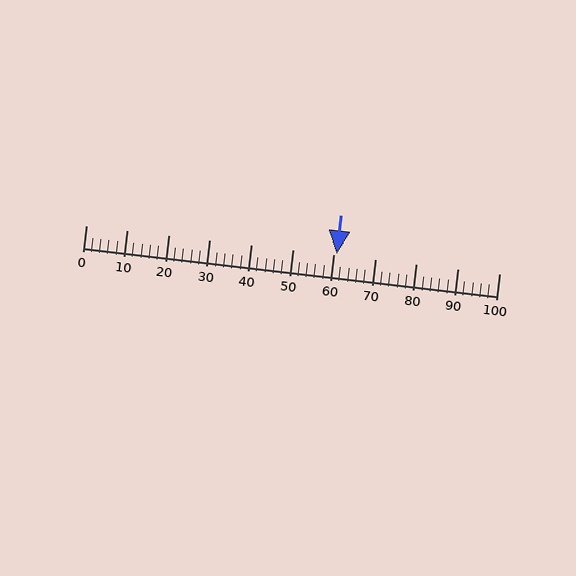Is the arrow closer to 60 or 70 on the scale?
The arrow is closer to 60.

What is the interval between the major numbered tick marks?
The major tick marks are spaced 10 units apart.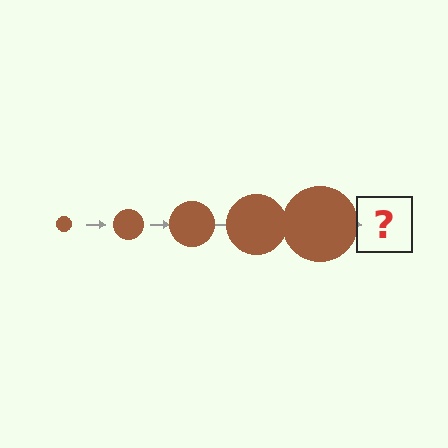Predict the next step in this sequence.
The next step is a brown circle, larger than the previous one.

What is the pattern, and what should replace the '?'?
The pattern is that the circle gets progressively larger each step. The '?' should be a brown circle, larger than the previous one.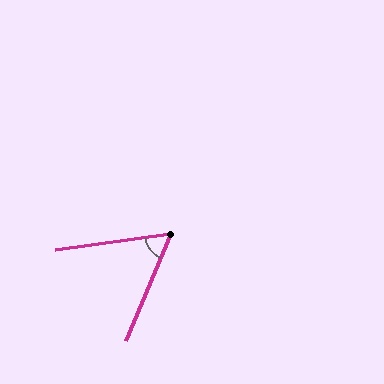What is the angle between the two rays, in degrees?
Approximately 59 degrees.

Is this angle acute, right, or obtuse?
It is acute.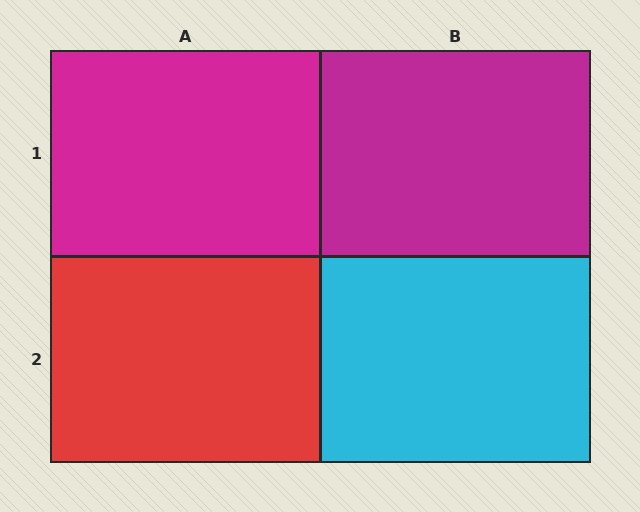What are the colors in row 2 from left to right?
Red, cyan.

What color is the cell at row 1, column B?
Magenta.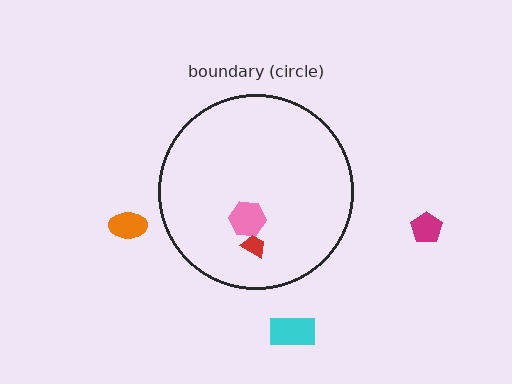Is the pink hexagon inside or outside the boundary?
Inside.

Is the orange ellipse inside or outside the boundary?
Outside.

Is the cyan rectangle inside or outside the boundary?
Outside.